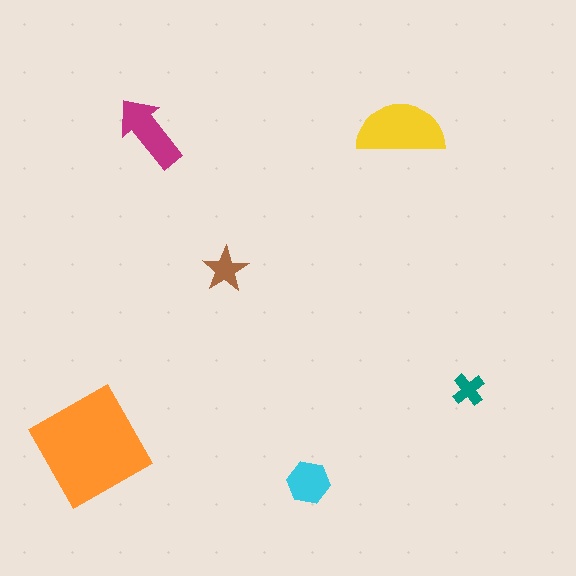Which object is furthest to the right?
The teal cross is rightmost.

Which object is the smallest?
The teal cross.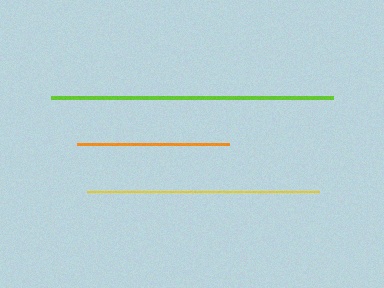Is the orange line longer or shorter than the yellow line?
The yellow line is longer than the orange line.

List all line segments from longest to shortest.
From longest to shortest: lime, yellow, orange.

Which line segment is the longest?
The lime line is the longest at approximately 282 pixels.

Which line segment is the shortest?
The orange line is the shortest at approximately 153 pixels.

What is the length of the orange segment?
The orange segment is approximately 153 pixels long.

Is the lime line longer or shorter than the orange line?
The lime line is longer than the orange line.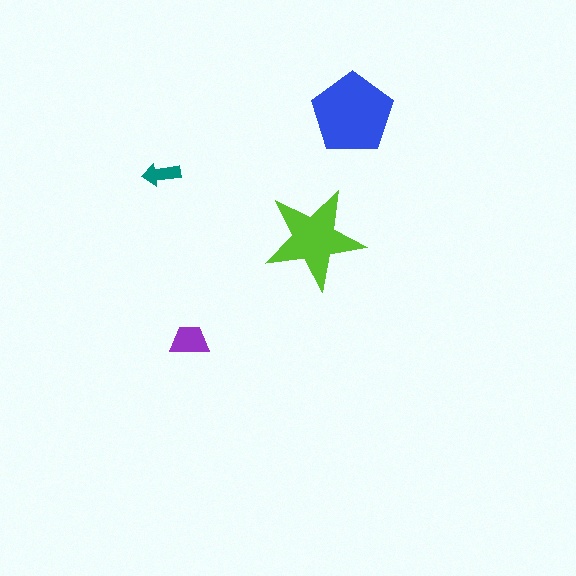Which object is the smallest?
The teal arrow.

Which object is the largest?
The blue pentagon.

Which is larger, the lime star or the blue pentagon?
The blue pentagon.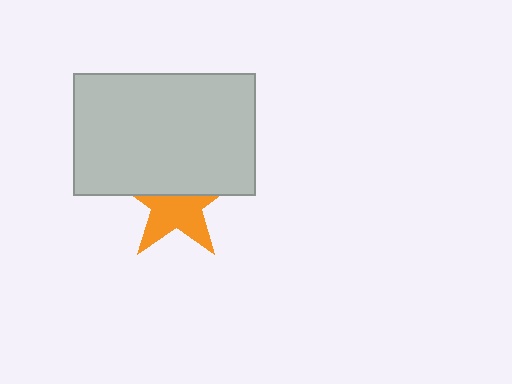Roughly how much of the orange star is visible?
About half of it is visible (roughly 56%).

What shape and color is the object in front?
The object in front is a light gray rectangle.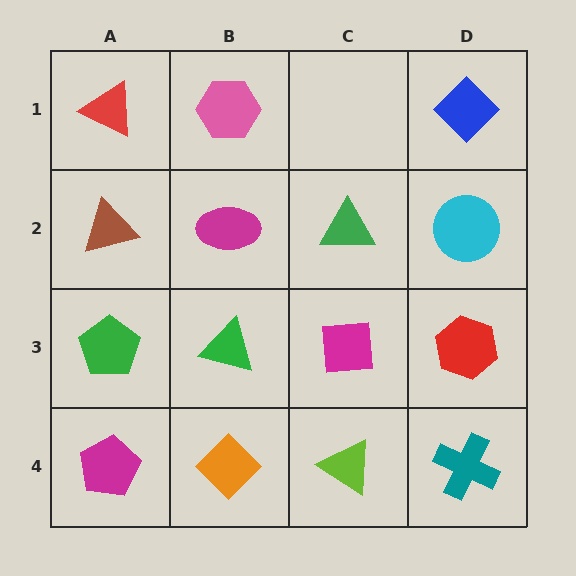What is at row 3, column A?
A green pentagon.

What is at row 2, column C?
A green triangle.